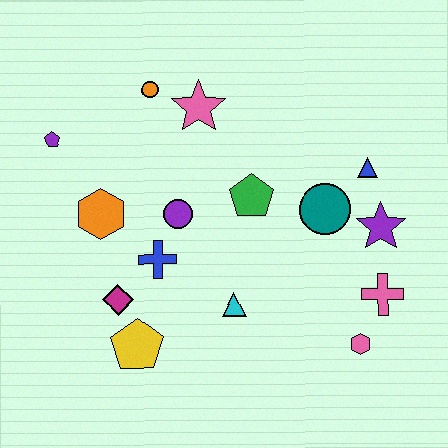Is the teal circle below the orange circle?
Yes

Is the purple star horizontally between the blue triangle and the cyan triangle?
No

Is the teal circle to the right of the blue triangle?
No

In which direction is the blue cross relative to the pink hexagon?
The blue cross is to the left of the pink hexagon.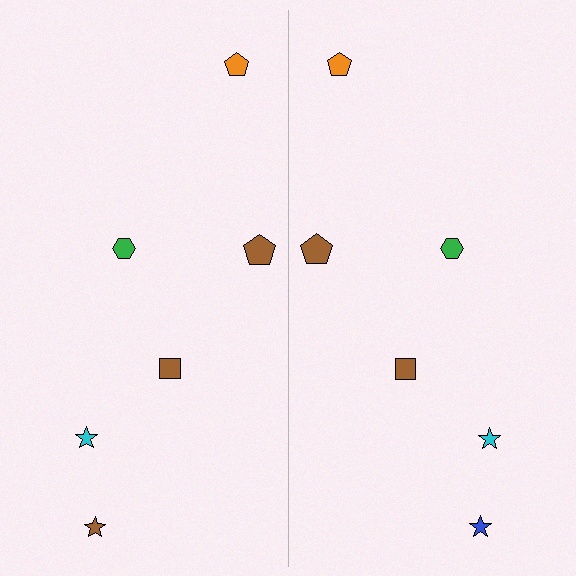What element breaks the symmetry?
The blue star on the right side breaks the symmetry — its mirror counterpart is brown.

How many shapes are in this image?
There are 12 shapes in this image.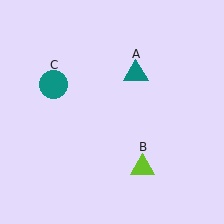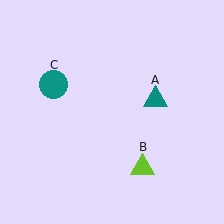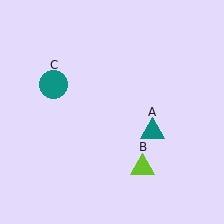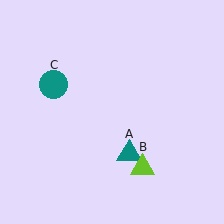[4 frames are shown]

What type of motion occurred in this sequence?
The teal triangle (object A) rotated clockwise around the center of the scene.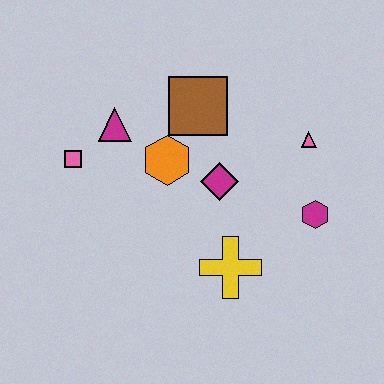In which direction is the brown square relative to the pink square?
The brown square is to the right of the pink square.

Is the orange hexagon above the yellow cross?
Yes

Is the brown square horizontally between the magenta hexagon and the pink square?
Yes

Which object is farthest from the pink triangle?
The pink square is farthest from the pink triangle.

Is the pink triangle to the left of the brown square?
No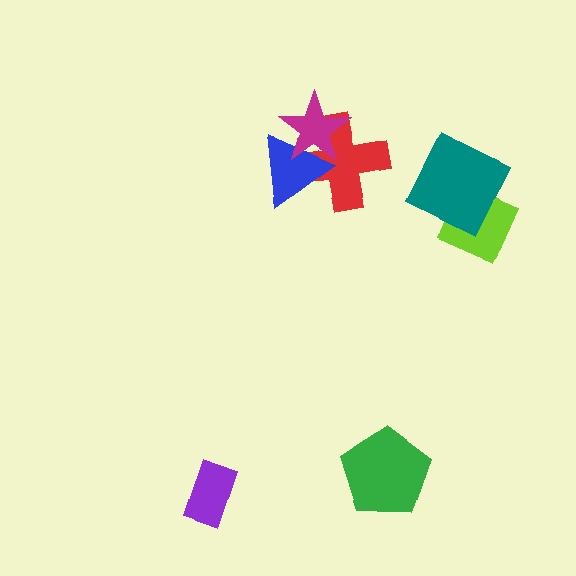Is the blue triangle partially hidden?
Yes, it is partially covered by another shape.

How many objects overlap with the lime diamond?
1 object overlaps with the lime diamond.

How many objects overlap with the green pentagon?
0 objects overlap with the green pentagon.